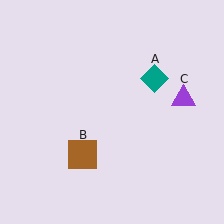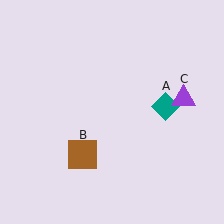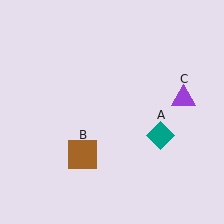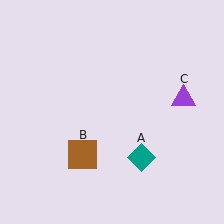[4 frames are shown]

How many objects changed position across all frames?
1 object changed position: teal diamond (object A).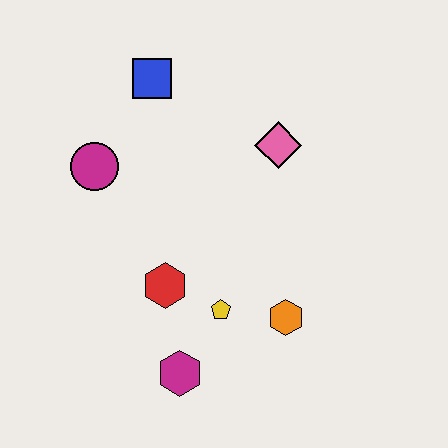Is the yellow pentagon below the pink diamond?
Yes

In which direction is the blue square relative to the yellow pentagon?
The blue square is above the yellow pentagon.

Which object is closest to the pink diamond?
The blue square is closest to the pink diamond.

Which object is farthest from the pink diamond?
The magenta hexagon is farthest from the pink diamond.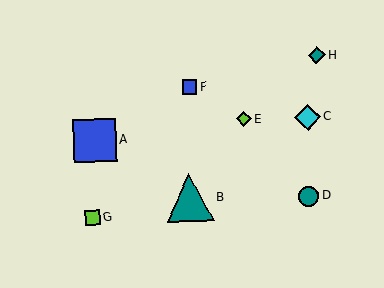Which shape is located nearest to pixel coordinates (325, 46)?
The teal diamond (labeled H) at (317, 55) is nearest to that location.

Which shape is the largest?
The teal triangle (labeled B) is the largest.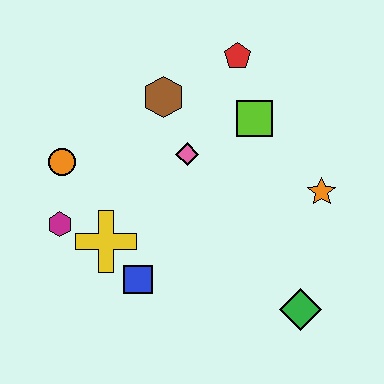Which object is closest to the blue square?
The yellow cross is closest to the blue square.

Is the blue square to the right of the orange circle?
Yes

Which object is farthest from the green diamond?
The orange circle is farthest from the green diamond.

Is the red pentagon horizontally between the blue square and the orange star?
Yes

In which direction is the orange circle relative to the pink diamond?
The orange circle is to the left of the pink diamond.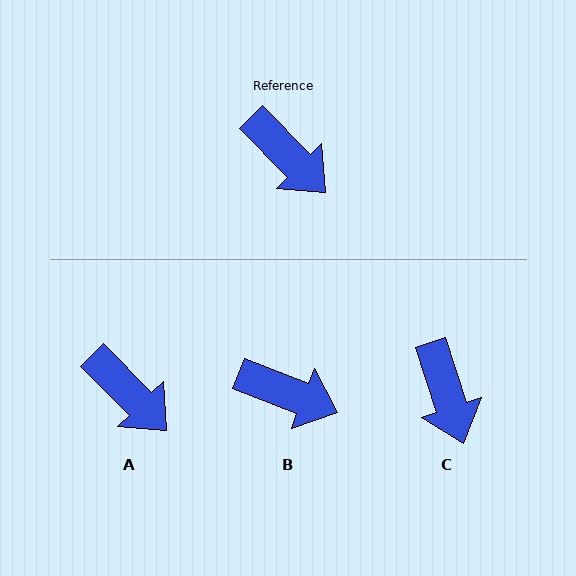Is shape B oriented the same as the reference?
No, it is off by about 24 degrees.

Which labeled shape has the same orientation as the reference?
A.